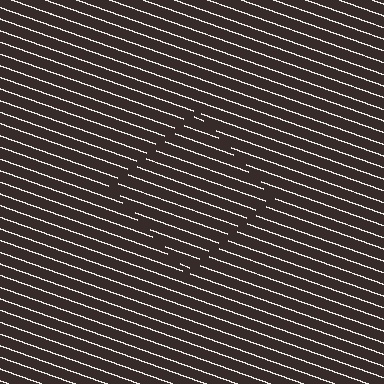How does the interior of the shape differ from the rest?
The interior of the shape contains the same grating, shifted by half a period — the contour is defined by the phase discontinuity where line-ends from the inner and outer gratings abut.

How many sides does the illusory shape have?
4 sides — the line-ends trace a square.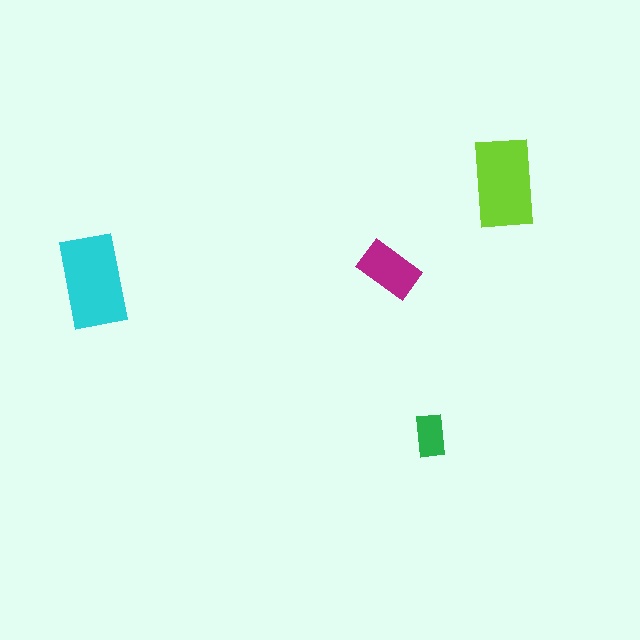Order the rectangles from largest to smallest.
the cyan one, the lime one, the magenta one, the green one.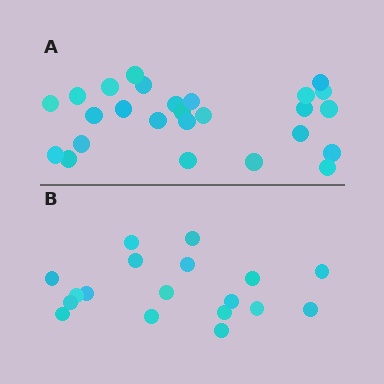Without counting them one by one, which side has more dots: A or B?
Region A (the top region) has more dots.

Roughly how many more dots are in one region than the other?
Region A has roughly 8 or so more dots than region B.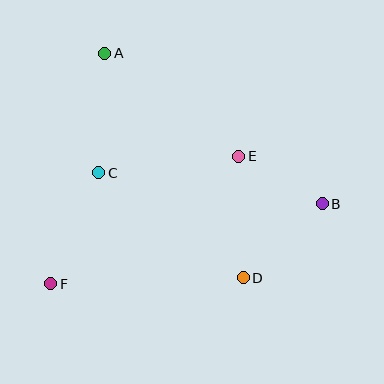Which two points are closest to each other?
Points B and E are closest to each other.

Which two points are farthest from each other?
Points B and F are farthest from each other.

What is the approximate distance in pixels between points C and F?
The distance between C and F is approximately 121 pixels.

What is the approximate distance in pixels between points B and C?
The distance between B and C is approximately 226 pixels.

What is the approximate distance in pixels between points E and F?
The distance between E and F is approximately 228 pixels.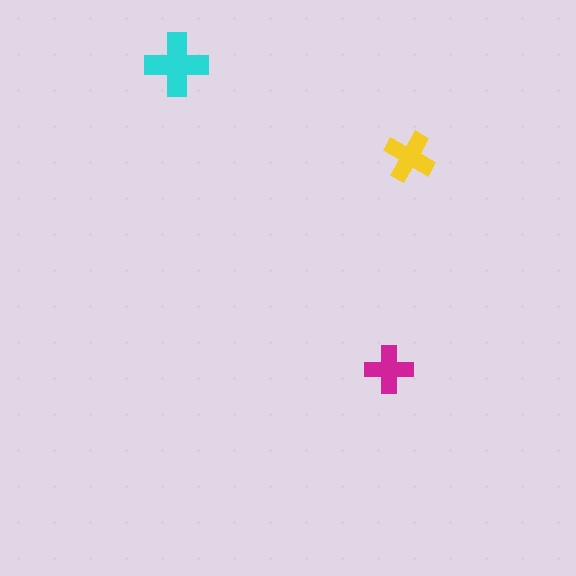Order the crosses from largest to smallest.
the cyan one, the yellow one, the magenta one.